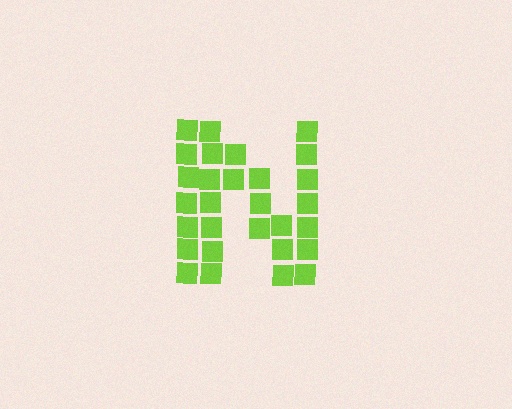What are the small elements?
The small elements are squares.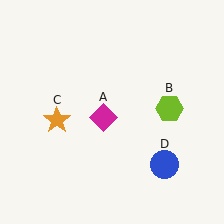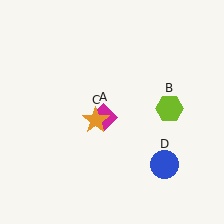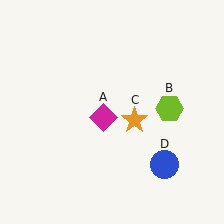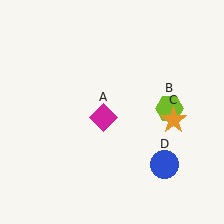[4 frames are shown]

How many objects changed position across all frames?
1 object changed position: orange star (object C).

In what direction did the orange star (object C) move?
The orange star (object C) moved right.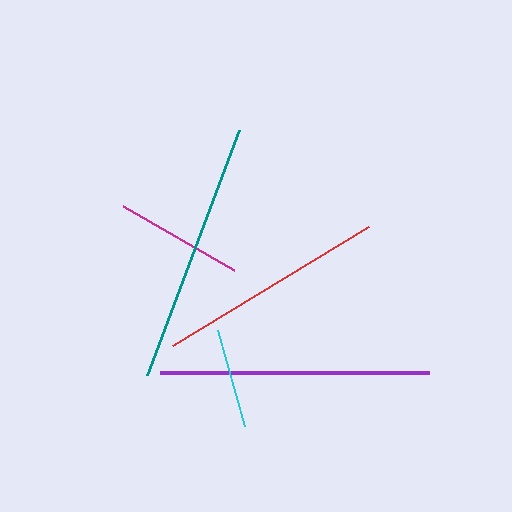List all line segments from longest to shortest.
From longest to shortest: purple, teal, red, magenta, cyan.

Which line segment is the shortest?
The cyan line is the shortest at approximately 100 pixels.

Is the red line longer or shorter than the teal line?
The teal line is longer than the red line.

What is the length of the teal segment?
The teal segment is approximately 261 pixels long.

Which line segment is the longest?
The purple line is the longest at approximately 269 pixels.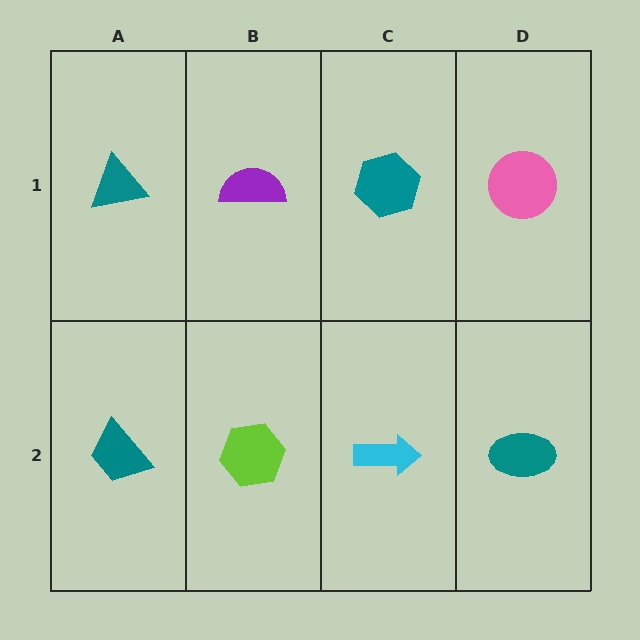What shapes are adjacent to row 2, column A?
A teal triangle (row 1, column A), a lime hexagon (row 2, column B).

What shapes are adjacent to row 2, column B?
A purple semicircle (row 1, column B), a teal trapezoid (row 2, column A), a cyan arrow (row 2, column C).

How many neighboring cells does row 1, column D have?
2.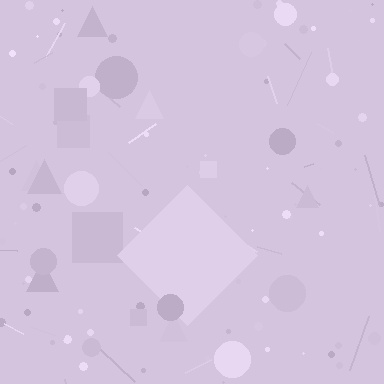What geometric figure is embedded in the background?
A diamond is embedded in the background.